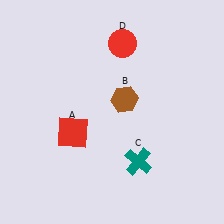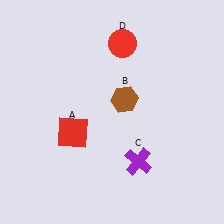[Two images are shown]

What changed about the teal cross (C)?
In Image 1, C is teal. In Image 2, it changed to purple.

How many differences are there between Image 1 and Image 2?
There is 1 difference between the two images.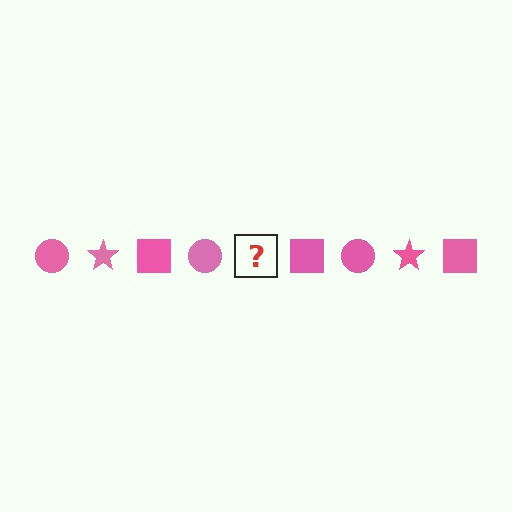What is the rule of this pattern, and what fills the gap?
The rule is that the pattern cycles through circle, star, square shapes in pink. The gap should be filled with a pink star.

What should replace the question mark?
The question mark should be replaced with a pink star.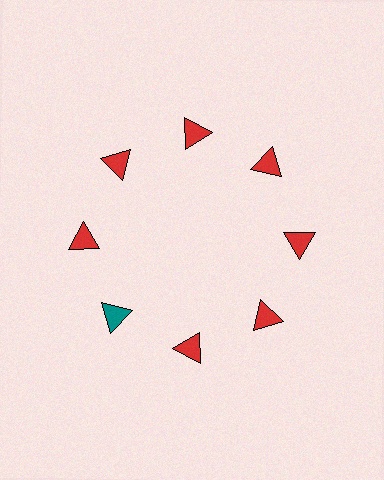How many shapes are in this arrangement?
There are 8 shapes arranged in a ring pattern.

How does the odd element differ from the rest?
It has a different color: teal instead of red.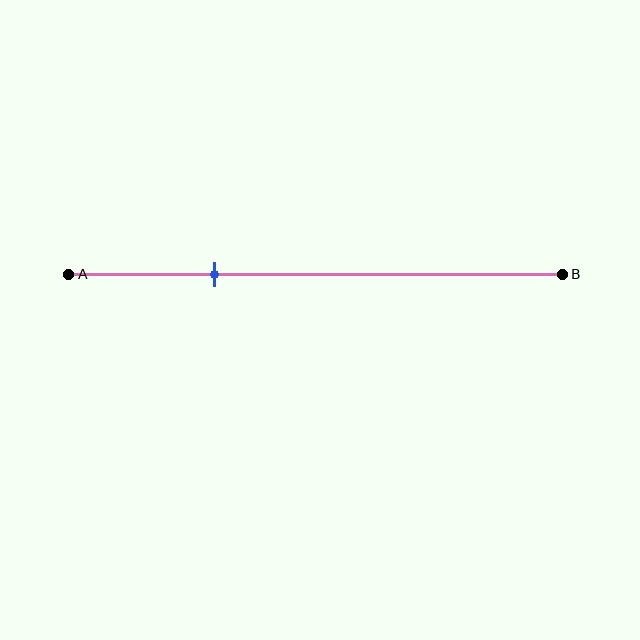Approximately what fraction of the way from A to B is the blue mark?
The blue mark is approximately 30% of the way from A to B.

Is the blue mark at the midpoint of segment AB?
No, the mark is at about 30% from A, not at the 50% midpoint.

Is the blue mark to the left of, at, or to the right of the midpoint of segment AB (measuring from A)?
The blue mark is to the left of the midpoint of segment AB.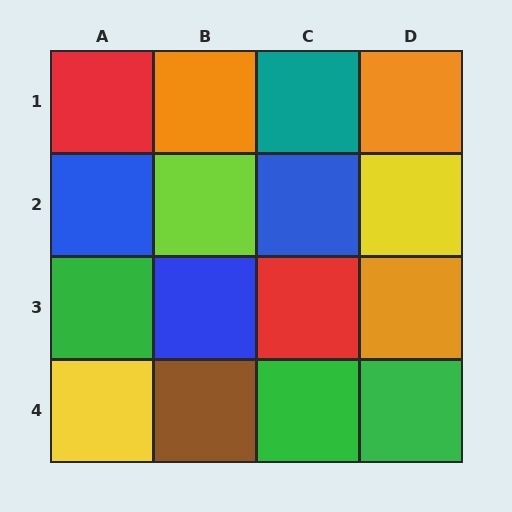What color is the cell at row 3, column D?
Orange.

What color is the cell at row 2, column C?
Blue.